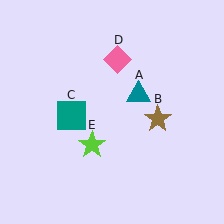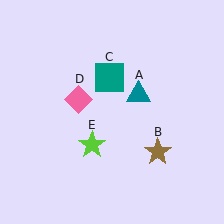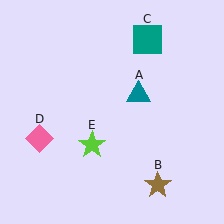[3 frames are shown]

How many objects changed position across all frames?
3 objects changed position: brown star (object B), teal square (object C), pink diamond (object D).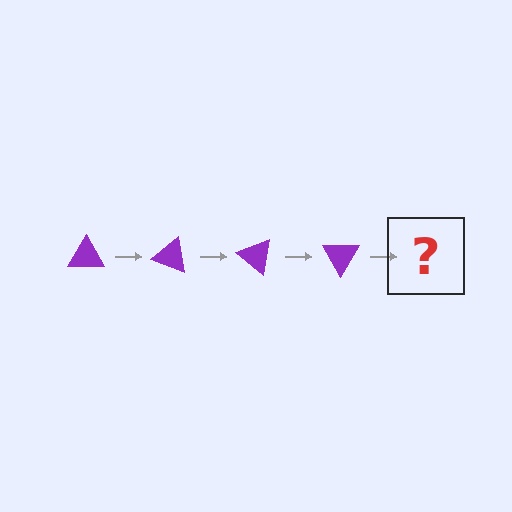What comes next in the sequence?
The next element should be a purple triangle rotated 80 degrees.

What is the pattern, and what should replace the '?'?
The pattern is that the triangle rotates 20 degrees each step. The '?' should be a purple triangle rotated 80 degrees.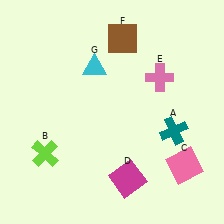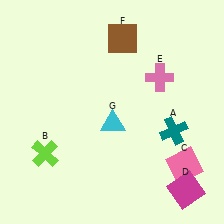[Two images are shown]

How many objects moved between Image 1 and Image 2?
2 objects moved between the two images.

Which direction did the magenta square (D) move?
The magenta square (D) moved right.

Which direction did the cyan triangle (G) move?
The cyan triangle (G) moved down.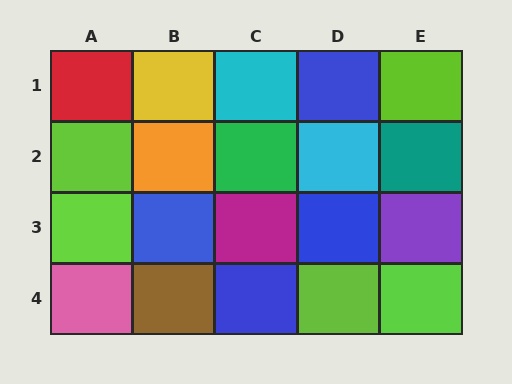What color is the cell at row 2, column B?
Orange.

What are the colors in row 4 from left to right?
Pink, brown, blue, lime, lime.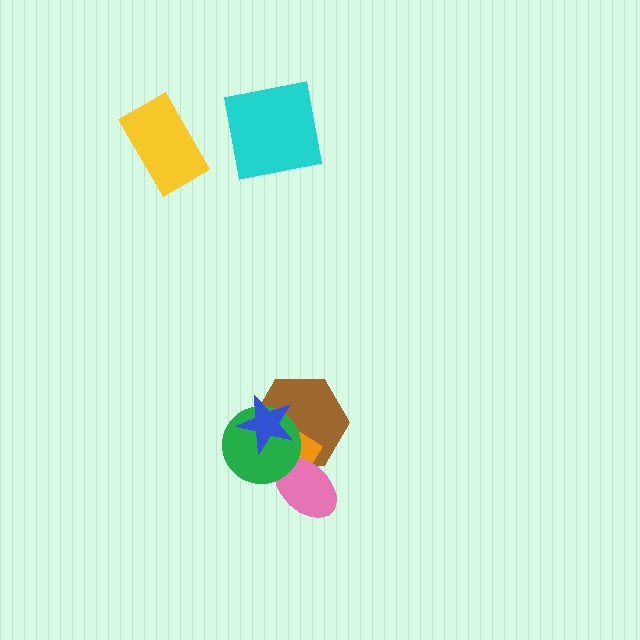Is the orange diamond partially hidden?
Yes, it is partially covered by another shape.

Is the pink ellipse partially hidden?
Yes, it is partially covered by another shape.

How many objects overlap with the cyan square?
0 objects overlap with the cyan square.